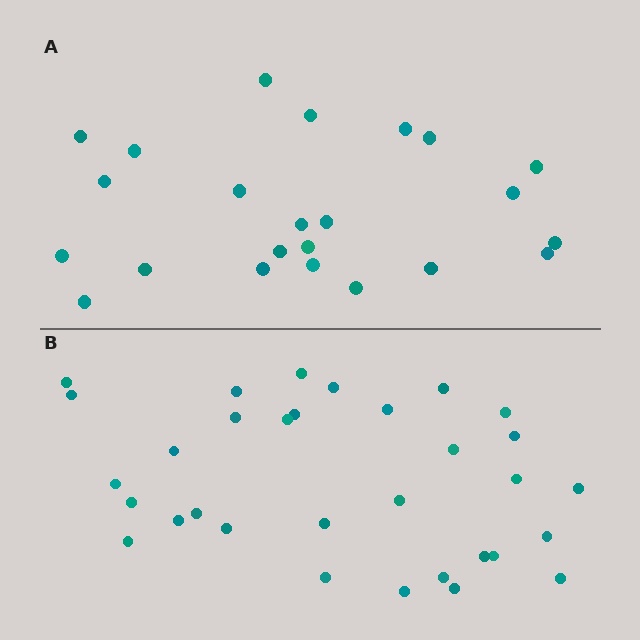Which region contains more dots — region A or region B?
Region B (the bottom region) has more dots.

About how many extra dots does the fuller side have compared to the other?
Region B has roughly 8 or so more dots than region A.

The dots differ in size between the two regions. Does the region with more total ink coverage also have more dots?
No. Region A has more total ink coverage because its dots are larger, but region B actually contains more individual dots. Total area can be misleading — the number of items is what matters here.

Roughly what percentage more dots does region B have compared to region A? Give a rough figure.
About 40% more.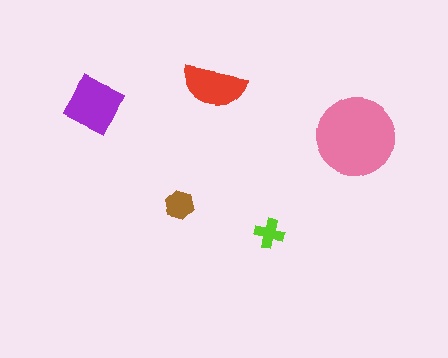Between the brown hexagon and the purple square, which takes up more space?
The purple square.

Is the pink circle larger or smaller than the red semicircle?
Larger.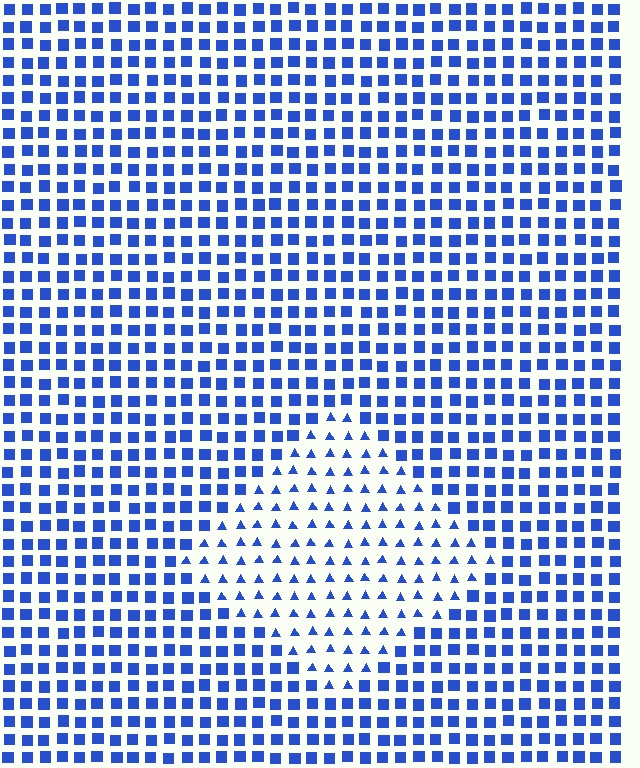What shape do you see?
I see a diamond.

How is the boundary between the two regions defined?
The boundary is defined by a change in element shape: triangles inside vs. squares outside. All elements share the same color and spacing.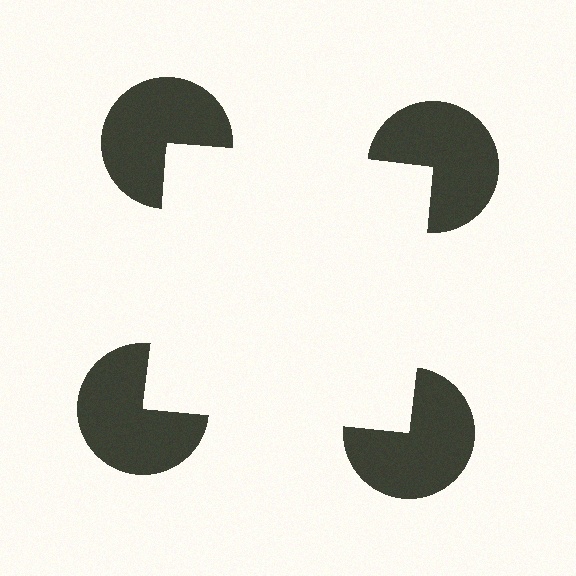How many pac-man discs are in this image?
There are 4 — one at each vertex of the illusory square.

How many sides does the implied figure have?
4 sides.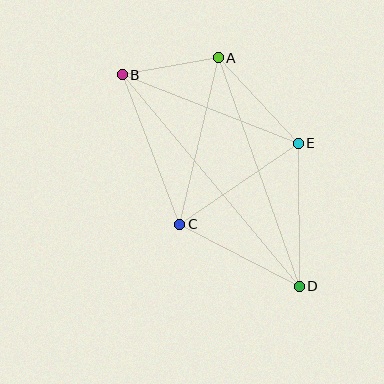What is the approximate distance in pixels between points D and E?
The distance between D and E is approximately 143 pixels.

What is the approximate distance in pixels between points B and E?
The distance between B and E is approximately 189 pixels.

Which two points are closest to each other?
Points A and B are closest to each other.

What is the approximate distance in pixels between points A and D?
The distance between A and D is approximately 242 pixels.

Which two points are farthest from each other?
Points B and D are farthest from each other.